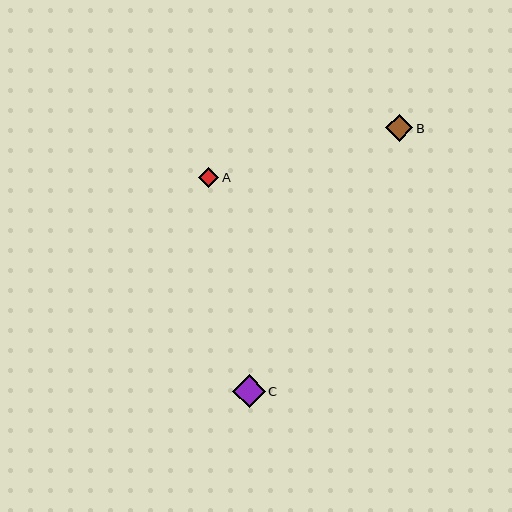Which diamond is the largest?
Diamond C is the largest with a size of approximately 32 pixels.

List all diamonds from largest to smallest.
From largest to smallest: C, B, A.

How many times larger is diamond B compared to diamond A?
Diamond B is approximately 1.3 times the size of diamond A.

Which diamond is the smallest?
Diamond A is the smallest with a size of approximately 20 pixels.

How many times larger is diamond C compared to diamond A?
Diamond C is approximately 1.6 times the size of diamond A.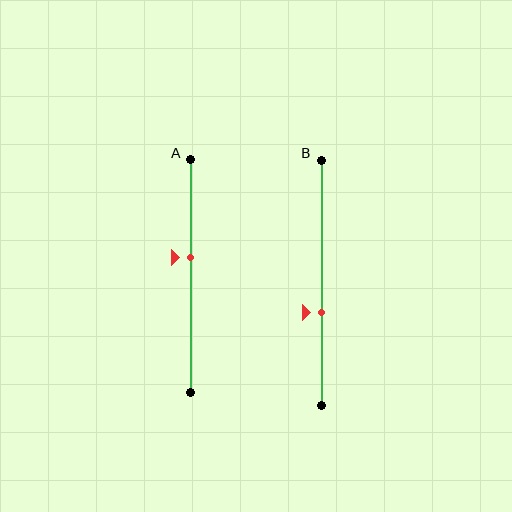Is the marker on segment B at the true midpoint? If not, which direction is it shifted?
No, the marker on segment B is shifted downward by about 12% of the segment length.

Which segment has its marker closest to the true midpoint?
Segment A has its marker closest to the true midpoint.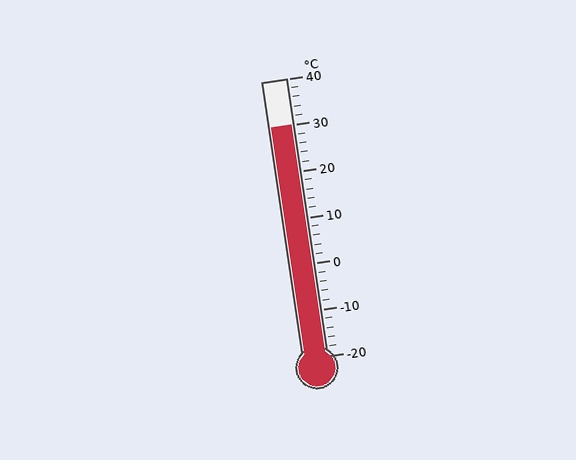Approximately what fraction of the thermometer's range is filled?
The thermometer is filled to approximately 85% of its range.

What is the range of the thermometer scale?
The thermometer scale ranges from -20°C to 40°C.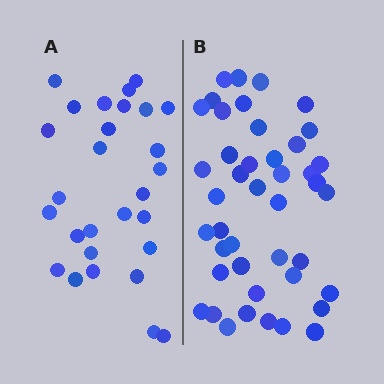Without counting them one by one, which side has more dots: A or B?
Region B (the right region) has more dots.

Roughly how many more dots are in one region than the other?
Region B has approximately 15 more dots than region A.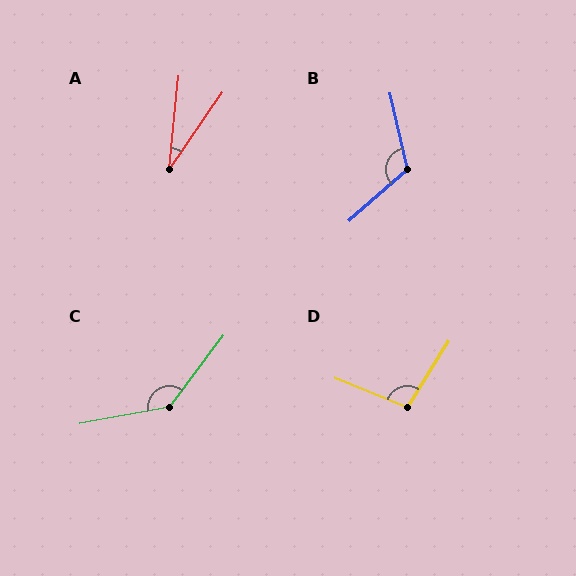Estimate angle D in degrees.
Approximately 99 degrees.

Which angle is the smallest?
A, at approximately 29 degrees.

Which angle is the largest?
C, at approximately 138 degrees.